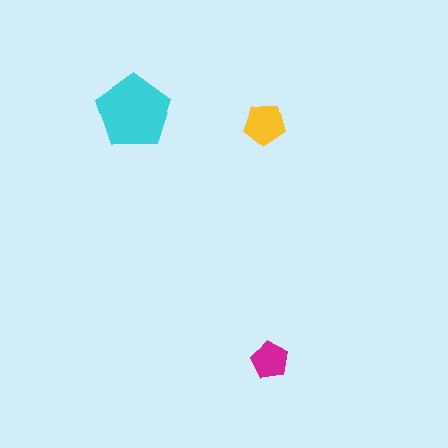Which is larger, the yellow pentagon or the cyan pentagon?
The cyan one.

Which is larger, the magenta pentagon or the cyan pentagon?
The cyan one.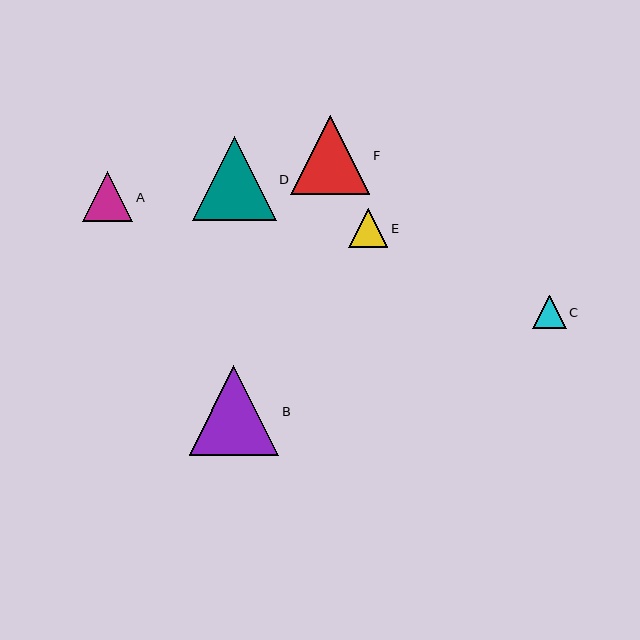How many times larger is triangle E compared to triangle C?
Triangle E is approximately 1.2 times the size of triangle C.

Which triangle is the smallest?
Triangle C is the smallest with a size of approximately 33 pixels.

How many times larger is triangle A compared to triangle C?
Triangle A is approximately 1.5 times the size of triangle C.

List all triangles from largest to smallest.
From largest to smallest: B, D, F, A, E, C.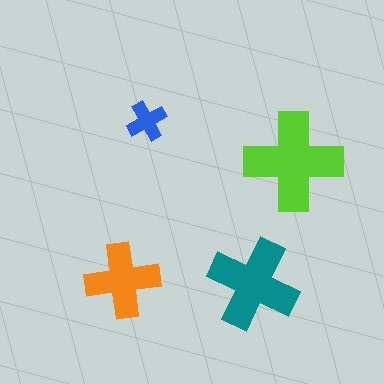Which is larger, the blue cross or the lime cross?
The lime one.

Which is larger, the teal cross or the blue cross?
The teal one.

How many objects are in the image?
There are 4 objects in the image.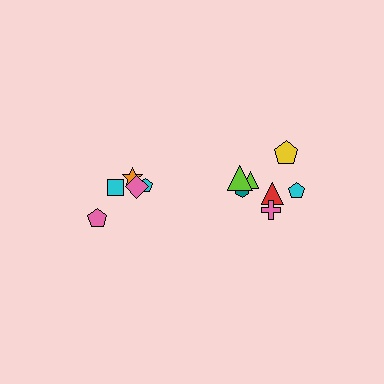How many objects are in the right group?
There are 7 objects.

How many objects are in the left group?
There are 5 objects.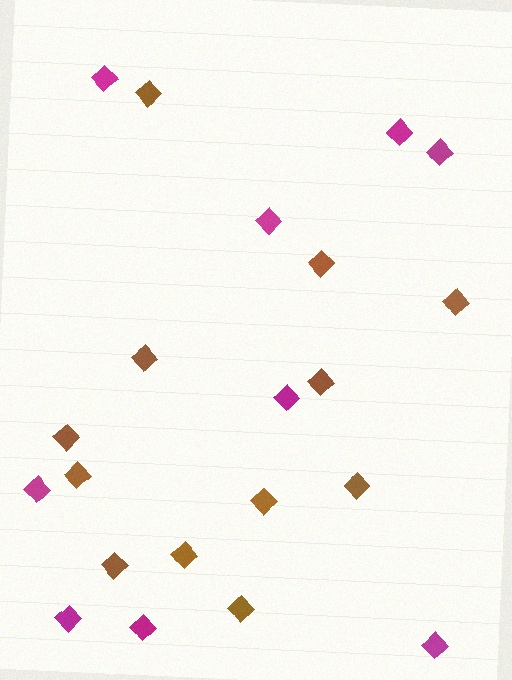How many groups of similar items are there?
There are 2 groups: one group of magenta diamonds (9) and one group of brown diamonds (12).